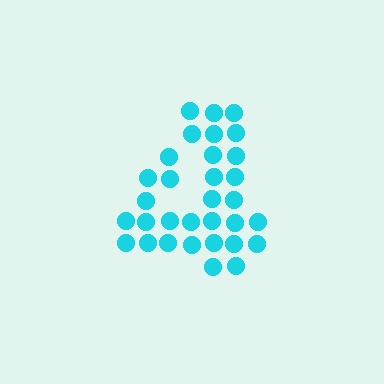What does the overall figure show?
The overall figure shows the digit 4.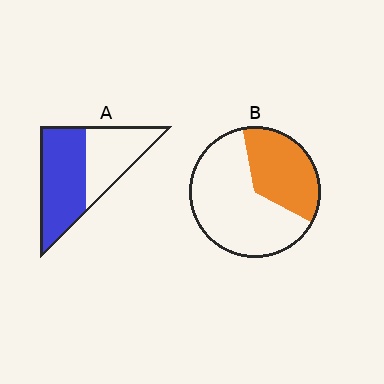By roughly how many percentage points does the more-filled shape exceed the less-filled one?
By roughly 20 percentage points (A over B).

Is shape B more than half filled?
No.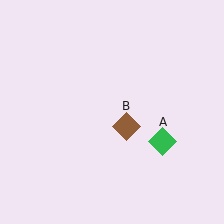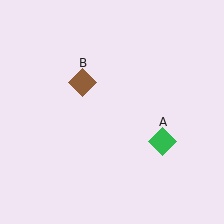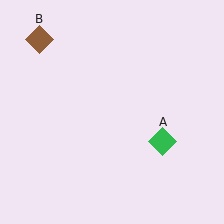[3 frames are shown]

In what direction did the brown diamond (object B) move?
The brown diamond (object B) moved up and to the left.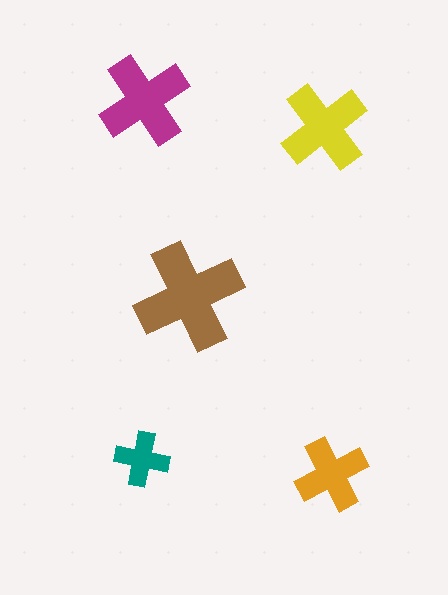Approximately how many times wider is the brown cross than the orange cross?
About 1.5 times wider.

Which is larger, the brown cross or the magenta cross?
The brown one.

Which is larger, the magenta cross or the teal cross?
The magenta one.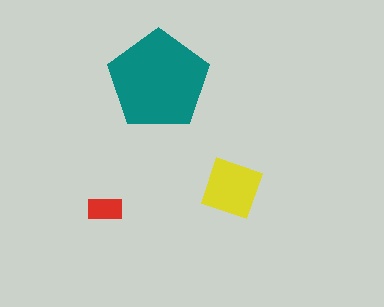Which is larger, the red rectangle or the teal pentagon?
The teal pentagon.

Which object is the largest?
The teal pentagon.